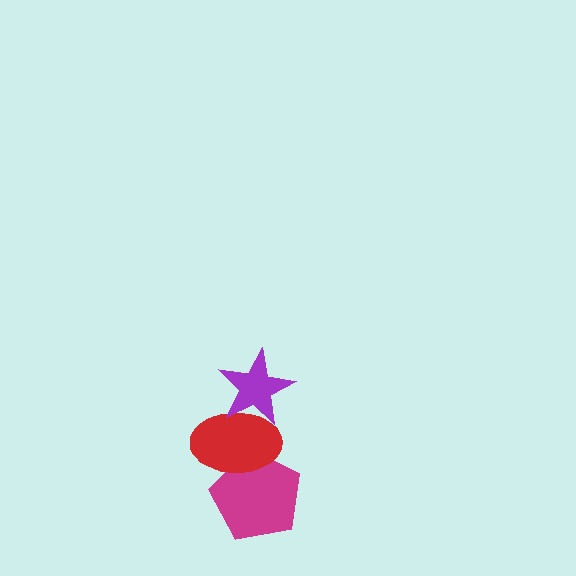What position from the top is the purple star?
The purple star is 1st from the top.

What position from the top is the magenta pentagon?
The magenta pentagon is 3rd from the top.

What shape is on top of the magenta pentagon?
The red ellipse is on top of the magenta pentagon.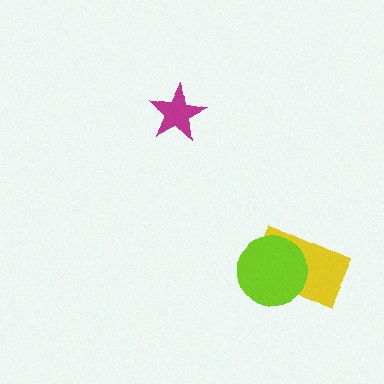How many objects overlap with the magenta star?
0 objects overlap with the magenta star.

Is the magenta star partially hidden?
No, no other shape covers it.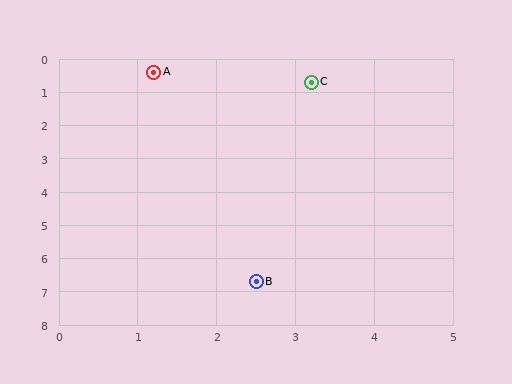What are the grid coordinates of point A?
Point A is at approximately (1.2, 0.4).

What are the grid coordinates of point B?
Point B is at approximately (2.5, 6.7).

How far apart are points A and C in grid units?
Points A and C are about 2.0 grid units apart.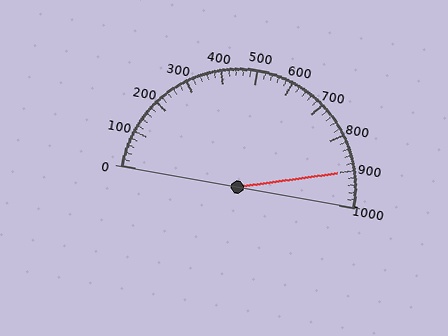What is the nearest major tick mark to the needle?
The nearest major tick mark is 900.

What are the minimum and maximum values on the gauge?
The gauge ranges from 0 to 1000.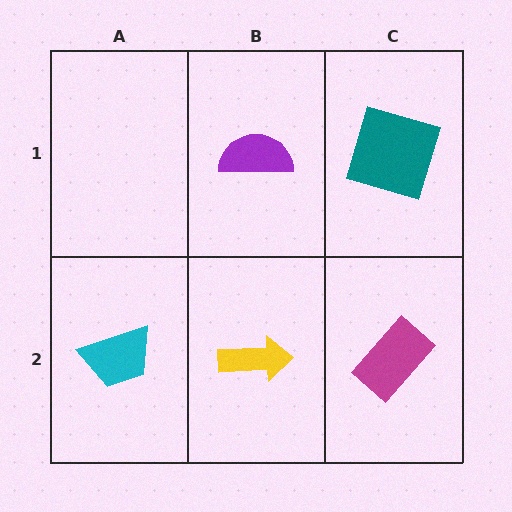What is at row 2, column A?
A cyan trapezoid.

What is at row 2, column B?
A yellow arrow.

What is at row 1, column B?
A purple semicircle.